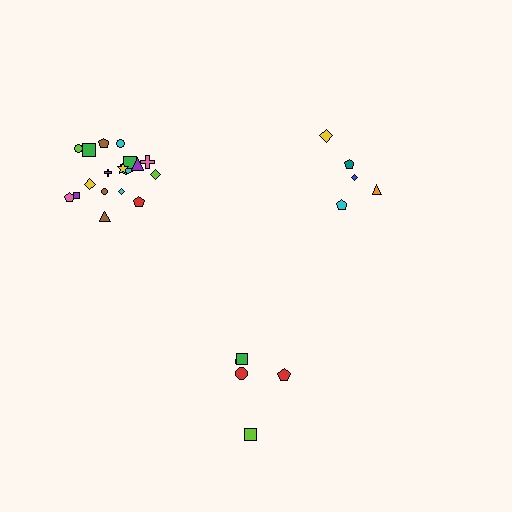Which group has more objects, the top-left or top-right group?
The top-left group.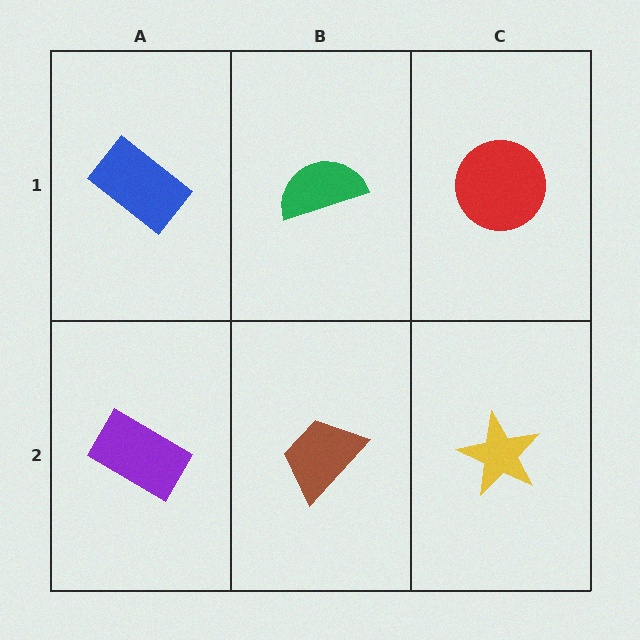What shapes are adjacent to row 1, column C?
A yellow star (row 2, column C), a green semicircle (row 1, column B).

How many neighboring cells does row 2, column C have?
2.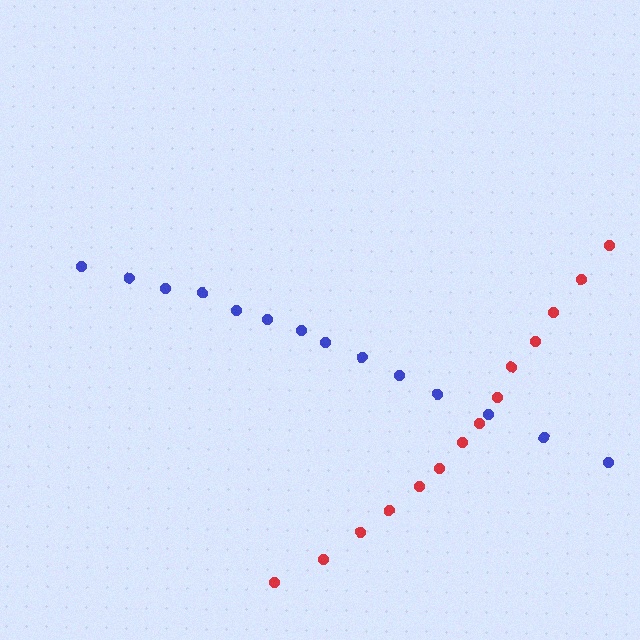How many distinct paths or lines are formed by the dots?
There are 2 distinct paths.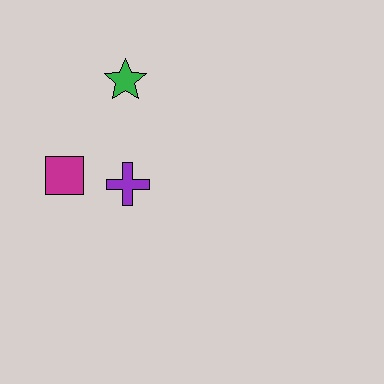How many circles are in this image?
There are no circles.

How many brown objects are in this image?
There are no brown objects.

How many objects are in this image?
There are 3 objects.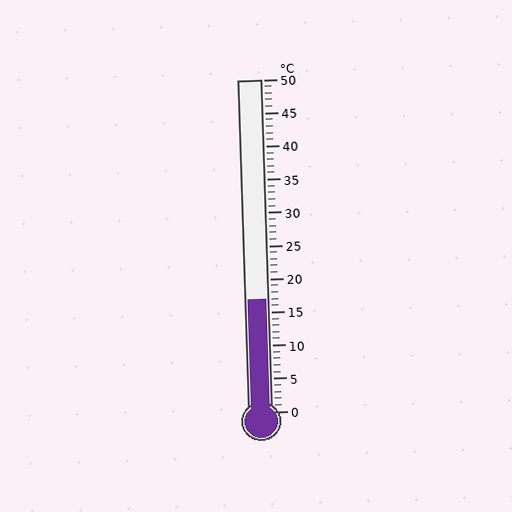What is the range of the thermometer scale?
The thermometer scale ranges from 0°C to 50°C.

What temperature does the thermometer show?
The thermometer shows approximately 17°C.